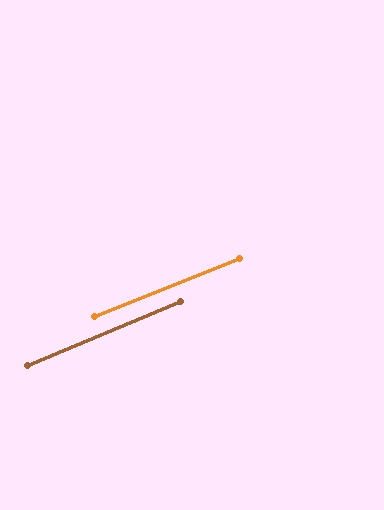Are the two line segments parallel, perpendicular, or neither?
Parallel — their directions differ by only 1.1°.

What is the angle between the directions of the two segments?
Approximately 1 degree.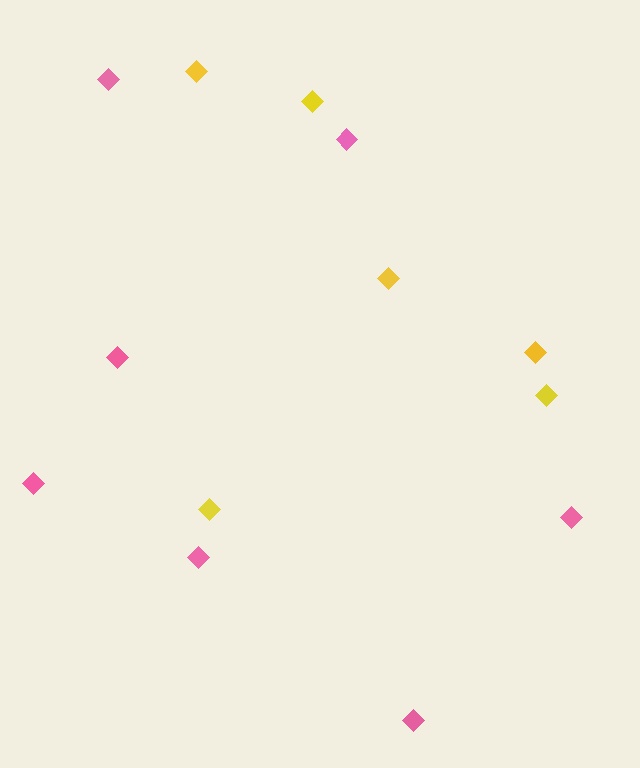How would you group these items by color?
There are 2 groups: one group of pink diamonds (7) and one group of yellow diamonds (6).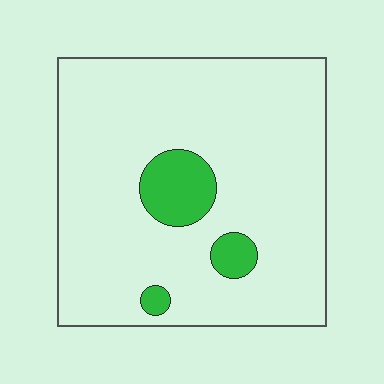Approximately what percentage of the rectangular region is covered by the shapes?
Approximately 10%.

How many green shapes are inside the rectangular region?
3.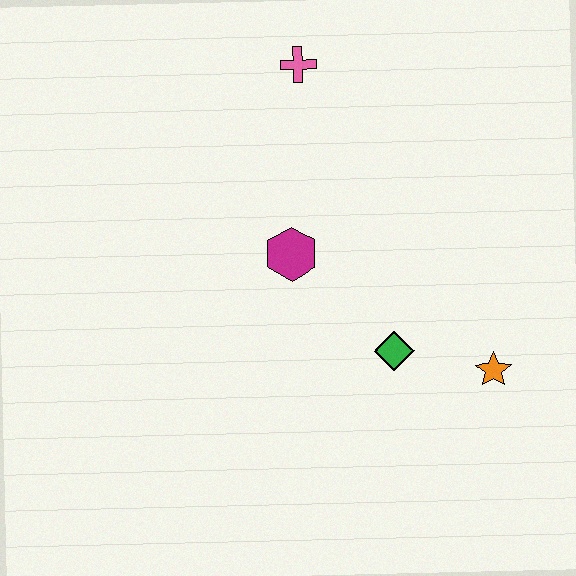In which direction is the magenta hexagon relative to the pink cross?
The magenta hexagon is below the pink cross.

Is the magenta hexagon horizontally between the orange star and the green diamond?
No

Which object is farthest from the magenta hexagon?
The orange star is farthest from the magenta hexagon.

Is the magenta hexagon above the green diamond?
Yes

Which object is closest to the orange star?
The green diamond is closest to the orange star.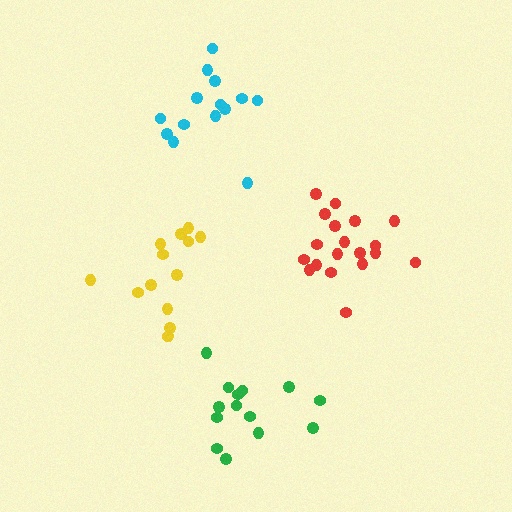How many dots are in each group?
Group 1: 19 dots, Group 2: 14 dots, Group 3: 14 dots, Group 4: 14 dots (61 total).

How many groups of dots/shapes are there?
There are 4 groups.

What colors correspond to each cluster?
The clusters are colored: red, green, cyan, yellow.